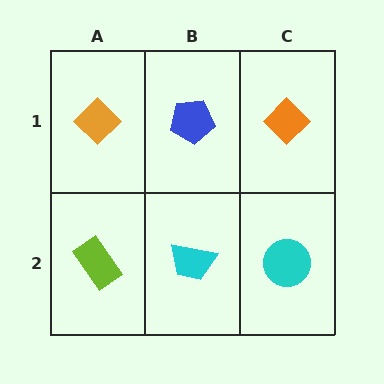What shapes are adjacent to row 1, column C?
A cyan circle (row 2, column C), a blue pentagon (row 1, column B).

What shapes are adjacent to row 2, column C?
An orange diamond (row 1, column C), a cyan trapezoid (row 2, column B).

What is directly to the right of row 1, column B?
An orange diamond.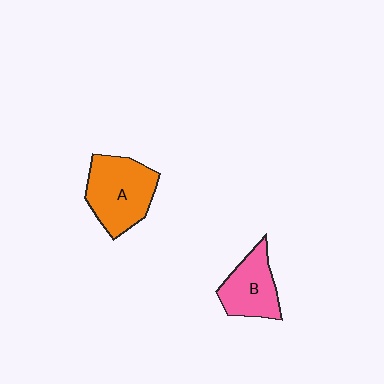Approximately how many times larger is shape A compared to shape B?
Approximately 1.4 times.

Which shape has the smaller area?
Shape B (pink).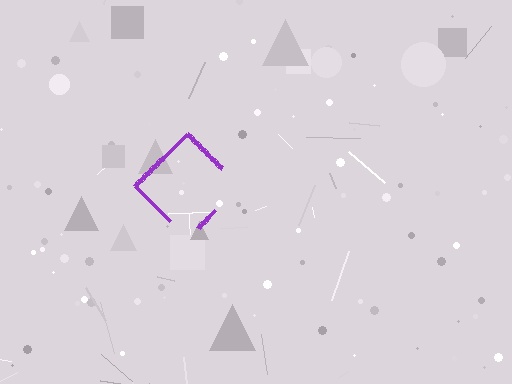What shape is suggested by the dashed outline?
The dashed outline suggests a diamond.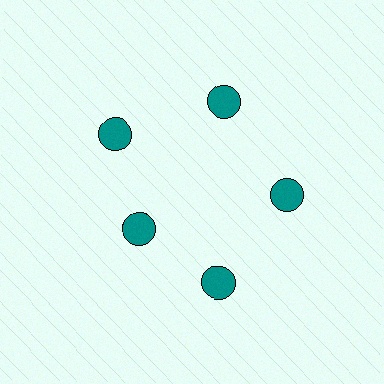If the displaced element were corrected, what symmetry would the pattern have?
It would have 5-fold rotational symmetry — the pattern would map onto itself every 72 degrees.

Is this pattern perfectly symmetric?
No. The 5 teal circles are arranged in a ring, but one element near the 8 o'clock position is pulled inward toward the center, breaking the 5-fold rotational symmetry.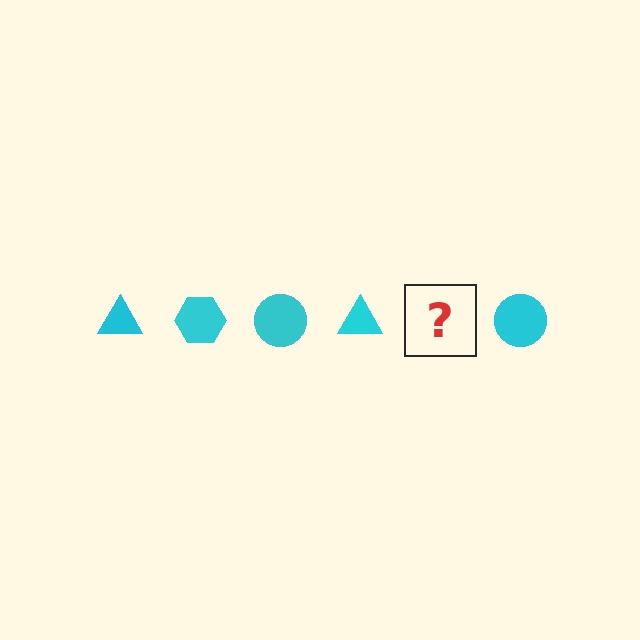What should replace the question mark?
The question mark should be replaced with a cyan hexagon.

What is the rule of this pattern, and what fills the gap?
The rule is that the pattern cycles through triangle, hexagon, circle shapes in cyan. The gap should be filled with a cyan hexagon.